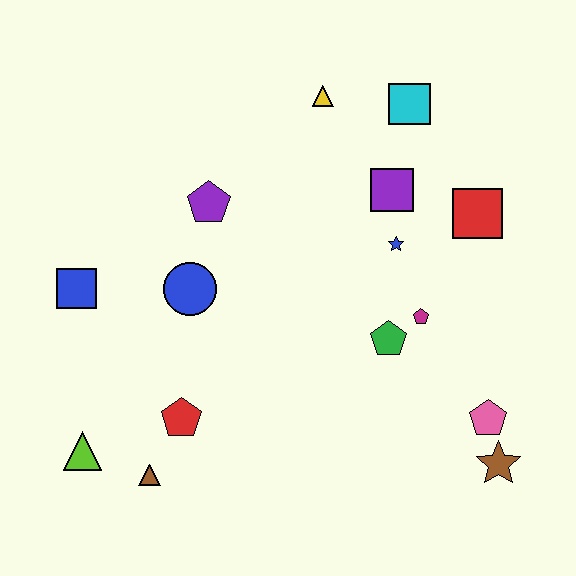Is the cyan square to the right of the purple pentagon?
Yes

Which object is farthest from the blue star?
The lime triangle is farthest from the blue star.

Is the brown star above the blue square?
No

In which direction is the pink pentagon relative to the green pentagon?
The pink pentagon is to the right of the green pentagon.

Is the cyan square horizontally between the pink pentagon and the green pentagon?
Yes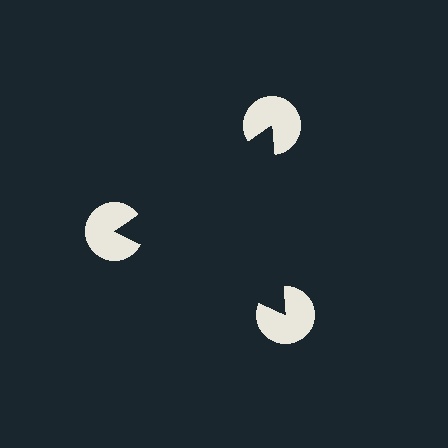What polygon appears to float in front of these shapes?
An illusory triangle — its edges are inferred from the aligned wedge cuts in the pac-man discs, not physically drawn.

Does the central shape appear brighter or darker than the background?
It typically appears slightly darker than the background, even though no actual brightness change is drawn.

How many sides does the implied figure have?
3 sides.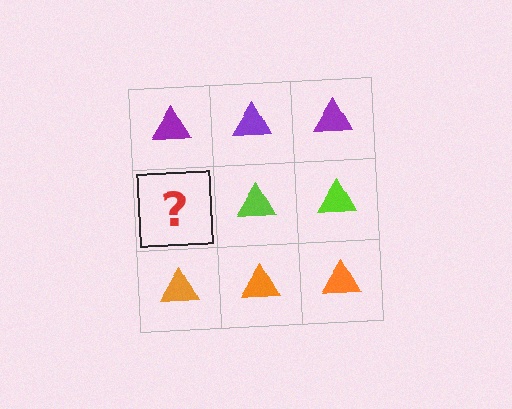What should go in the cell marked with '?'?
The missing cell should contain a lime triangle.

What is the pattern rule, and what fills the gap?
The rule is that each row has a consistent color. The gap should be filled with a lime triangle.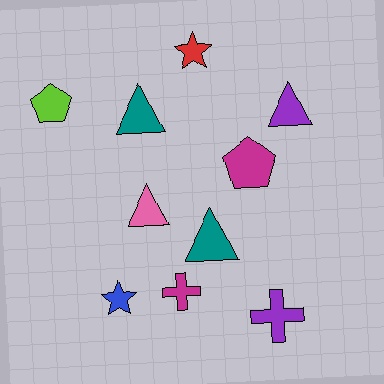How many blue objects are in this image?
There is 1 blue object.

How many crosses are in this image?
There are 2 crosses.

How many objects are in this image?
There are 10 objects.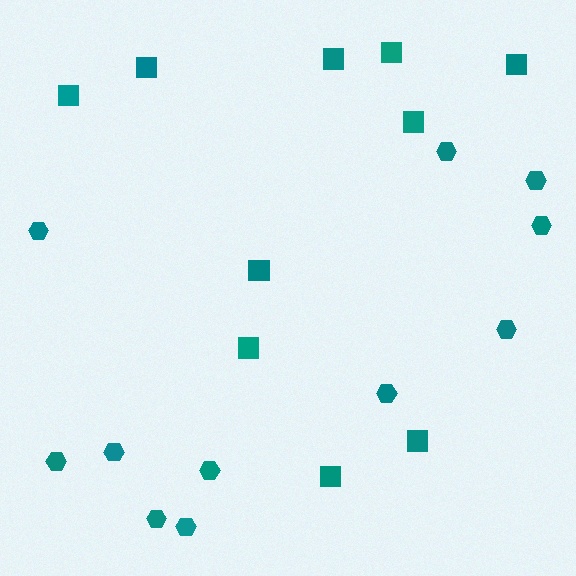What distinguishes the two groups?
There are 2 groups: one group of hexagons (11) and one group of squares (10).